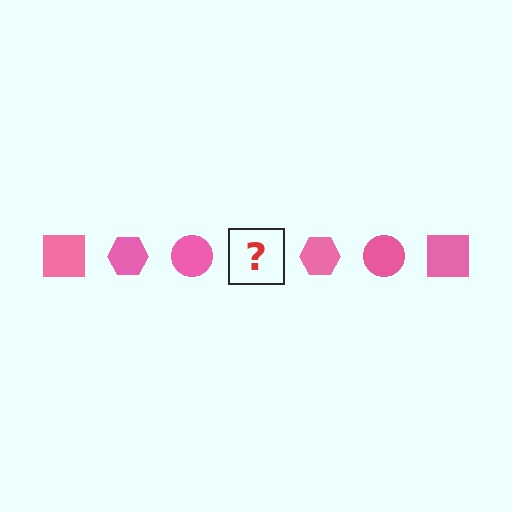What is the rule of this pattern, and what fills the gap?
The rule is that the pattern cycles through square, hexagon, circle shapes in pink. The gap should be filled with a pink square.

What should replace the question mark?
The question mark should be replaced with a pink square.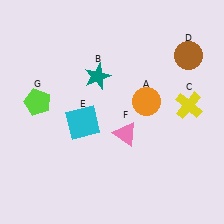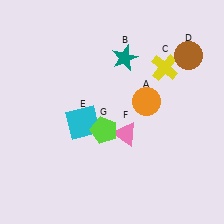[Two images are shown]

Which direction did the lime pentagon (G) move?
The lime pentagon (G) moved right.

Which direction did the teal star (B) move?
The teal star (B) moved right.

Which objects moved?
The objects that moved are: the teal star (B), the yellow cross (C), the lime pentagon (G).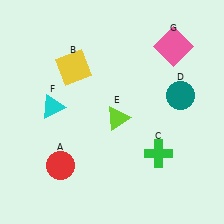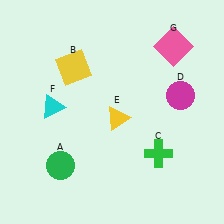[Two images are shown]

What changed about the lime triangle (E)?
In Image 1, E is lime. In Image 2, it changed to yellow.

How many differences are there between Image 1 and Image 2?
There are 3 differences between the two images.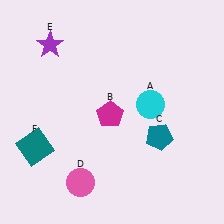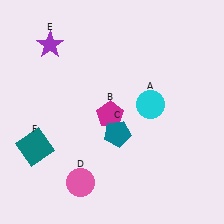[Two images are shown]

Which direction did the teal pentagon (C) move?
The teal pentagon (C) moved left.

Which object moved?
The teal pentagon (C) moved left.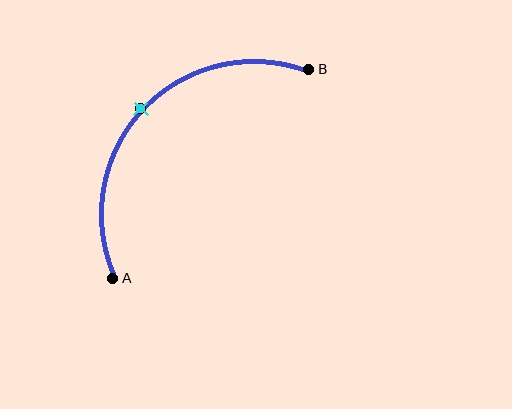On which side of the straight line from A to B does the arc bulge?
The arc bulges above and to the left of the straight line connecting A and B.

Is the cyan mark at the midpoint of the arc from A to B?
Yes. The cyan mark lies on the arc at equal arc-length from both A and B — it is the arc midpoint.